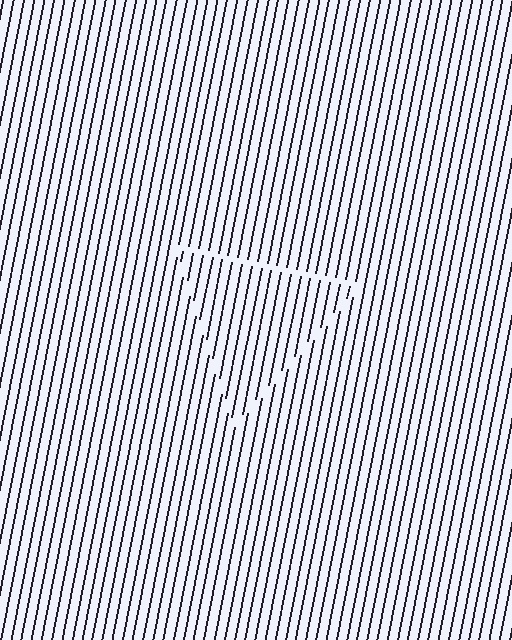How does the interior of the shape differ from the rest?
The interior of the shape contains the same grating, shifted by half a period — the contour is defined by the phase discontinuity where line-ends from the inner and outer gratings abut.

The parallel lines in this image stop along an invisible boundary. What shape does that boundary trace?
An illusory triangle. The interior of the shape contains the same grating, shifted by half a period — the contour is defined by the phase discontinuity where line-ends from the inner and outer gratings abut.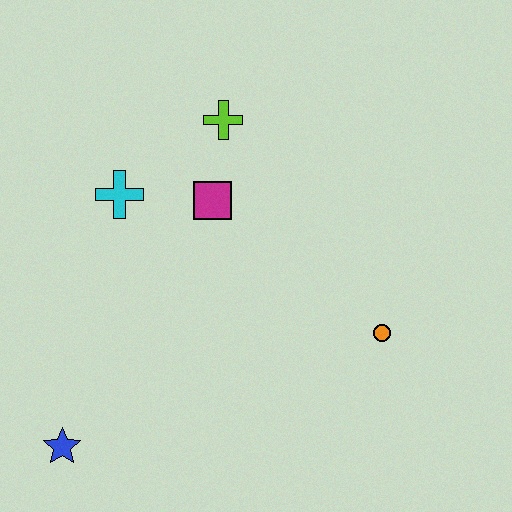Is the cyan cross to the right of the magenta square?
No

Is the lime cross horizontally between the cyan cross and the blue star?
No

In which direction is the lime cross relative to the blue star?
The lime cross is above the blue star.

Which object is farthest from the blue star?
The lime cross is farthest from the blue star.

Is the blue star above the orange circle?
No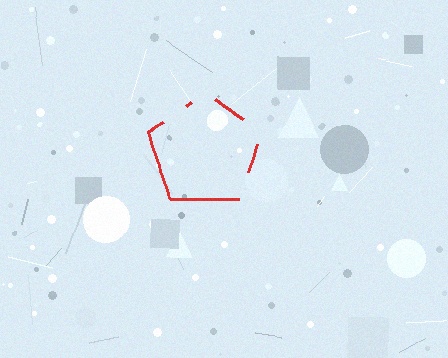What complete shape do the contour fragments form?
The contour fragments form a pentagon.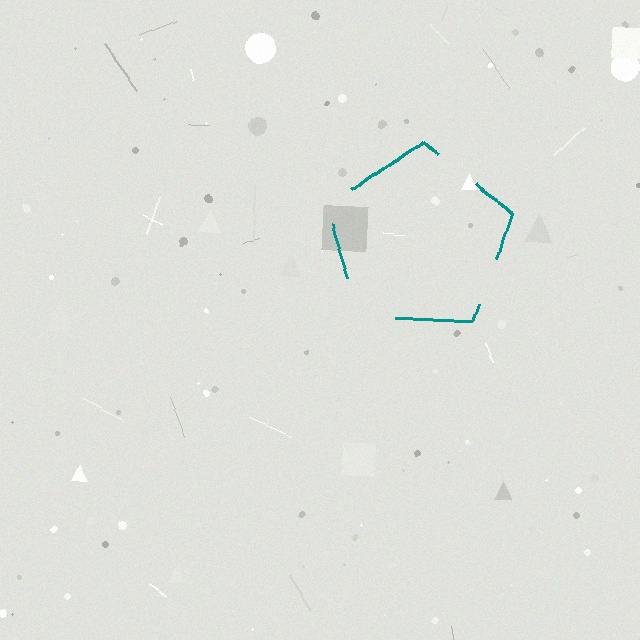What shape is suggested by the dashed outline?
The dashed outline suggests a pentagon.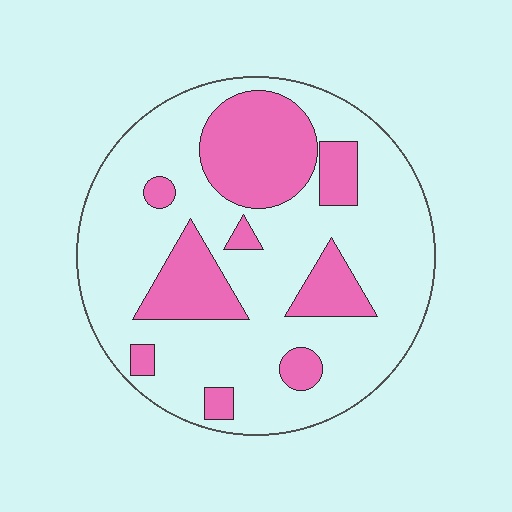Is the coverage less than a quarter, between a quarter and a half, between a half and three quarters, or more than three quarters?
Between a quarter and a half.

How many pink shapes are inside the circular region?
9.